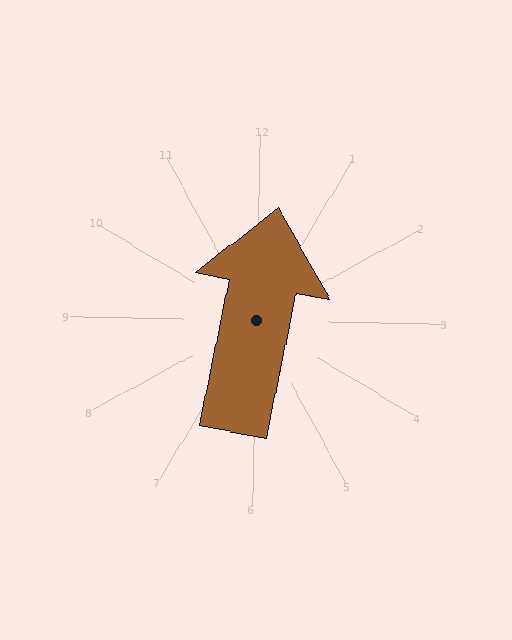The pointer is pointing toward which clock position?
Roughly 12 o'clock.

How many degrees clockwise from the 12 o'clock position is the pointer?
Approximately 10 degrees.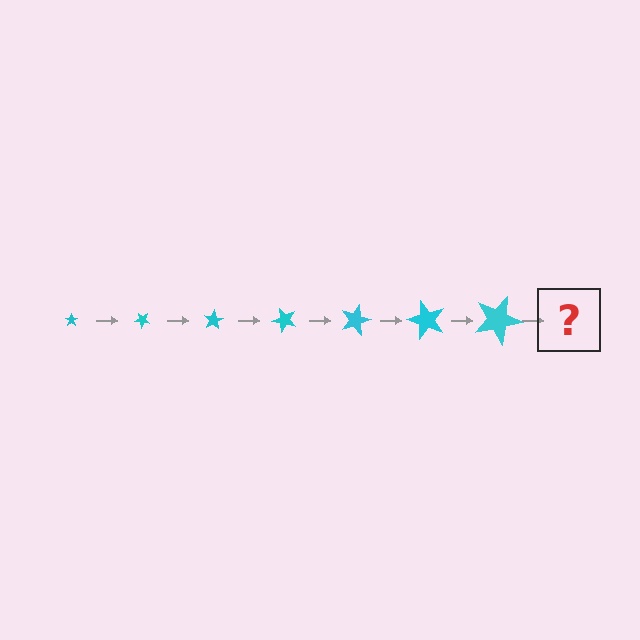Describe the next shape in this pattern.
It should be a star, larger than the previous one and rotated 280 degrees from the start.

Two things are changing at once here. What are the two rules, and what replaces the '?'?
The two rules are that the star grows larger each step and it rotates 40 degrees each step. The '?' should be a star, larger than the previous one and rotated 280 degrees from the start.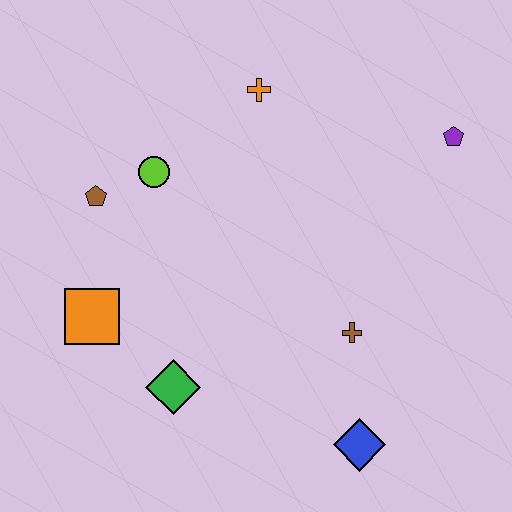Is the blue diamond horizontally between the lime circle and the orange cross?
No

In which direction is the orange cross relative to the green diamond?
The orange cross is above the green diamond.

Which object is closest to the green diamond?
The orange square is closest to the green diamond.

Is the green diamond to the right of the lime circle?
Yes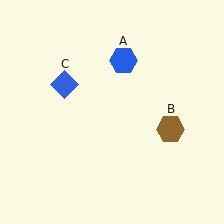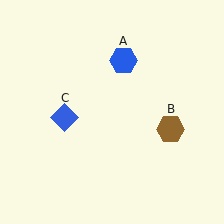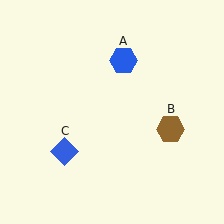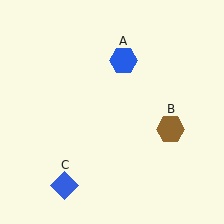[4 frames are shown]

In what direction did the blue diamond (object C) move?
The blue diamond (object C) moved down.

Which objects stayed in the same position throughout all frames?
Blue hexagon (object A) and brown hexagon (object B) remained stationary.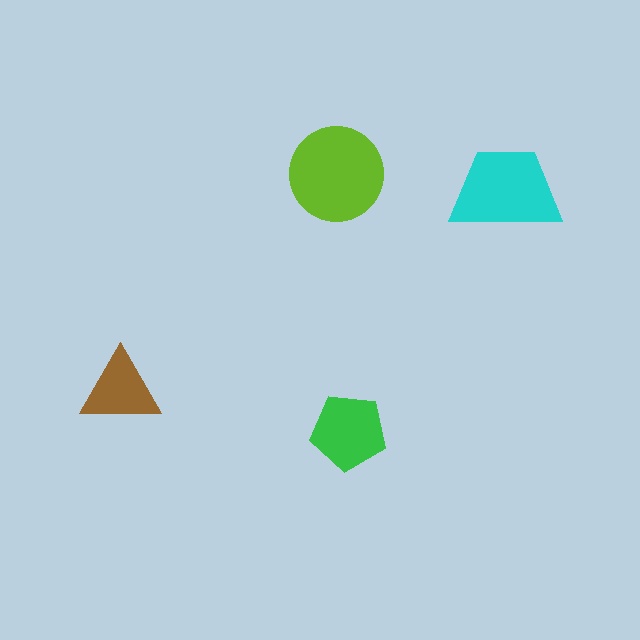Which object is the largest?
The lime circle.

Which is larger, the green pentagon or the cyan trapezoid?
The cyan trapezoid.